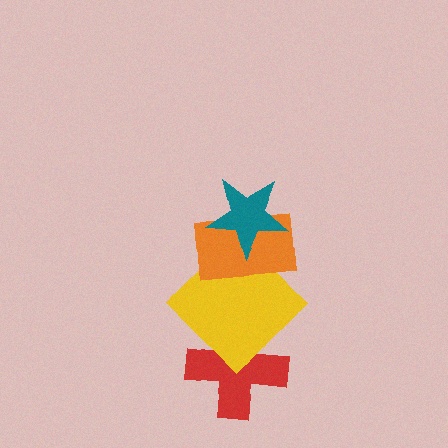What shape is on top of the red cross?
The yellow diamond is on top of the red cross.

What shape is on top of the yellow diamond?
The orange rectangle is on top of the yellow diamond.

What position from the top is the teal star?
The teal star is 1st from the top.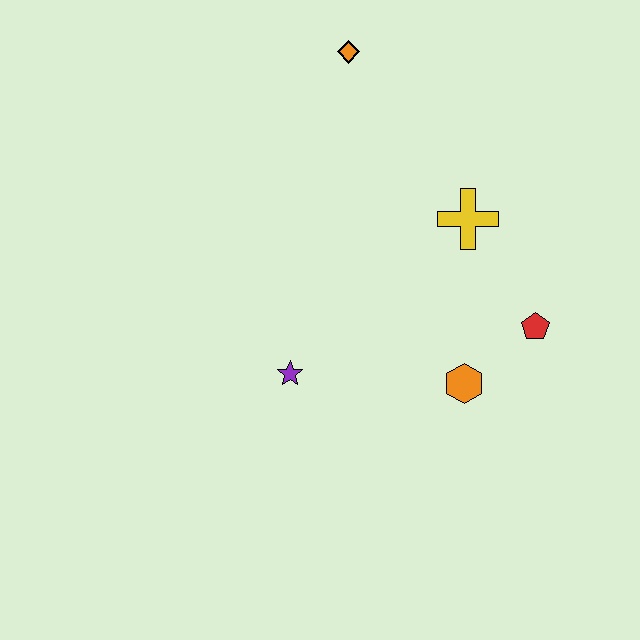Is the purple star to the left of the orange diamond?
Yes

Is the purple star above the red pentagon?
No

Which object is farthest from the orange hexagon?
The orange diamond is farthest from the orange hexagon.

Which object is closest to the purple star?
The orange hexagon is closest to the purple star.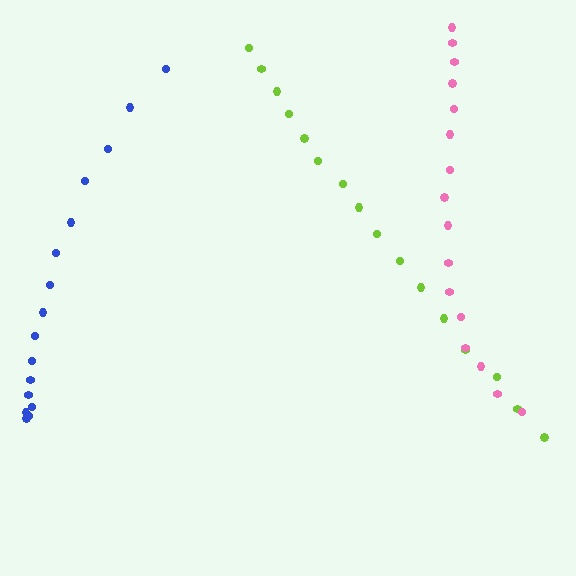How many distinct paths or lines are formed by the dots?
There are 3 distinct paths.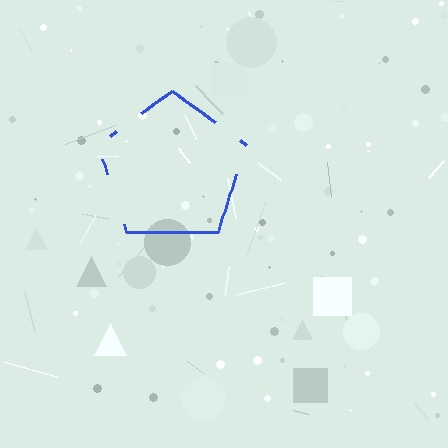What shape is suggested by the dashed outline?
The dashed outline suggests a pentagon.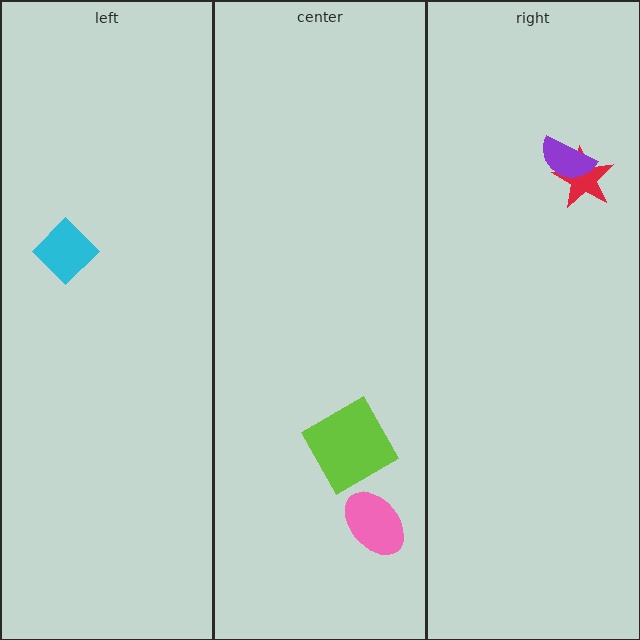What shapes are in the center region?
The lime square, the pink ellipse.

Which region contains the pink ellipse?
The center region.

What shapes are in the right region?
The red star, the purple semicircle.